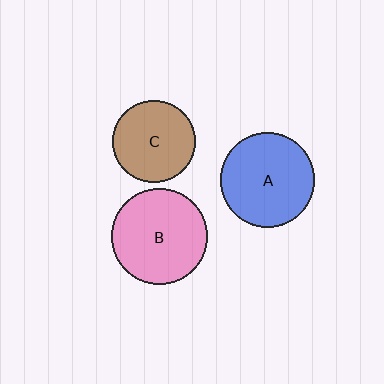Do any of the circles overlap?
No, none of the circles overlap.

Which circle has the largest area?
Circle B (pink).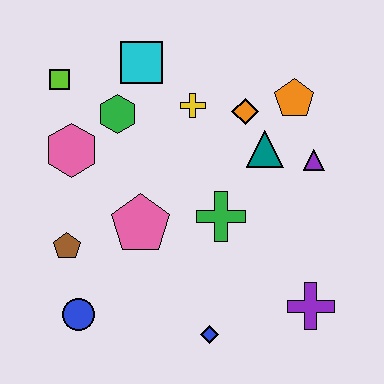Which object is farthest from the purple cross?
The lime square is farthest from the purple cross.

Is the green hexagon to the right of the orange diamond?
No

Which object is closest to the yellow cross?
The orange diamond is closest to the yellow cross.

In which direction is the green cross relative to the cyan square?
The green cross is below the cyan square.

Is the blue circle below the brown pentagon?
Yes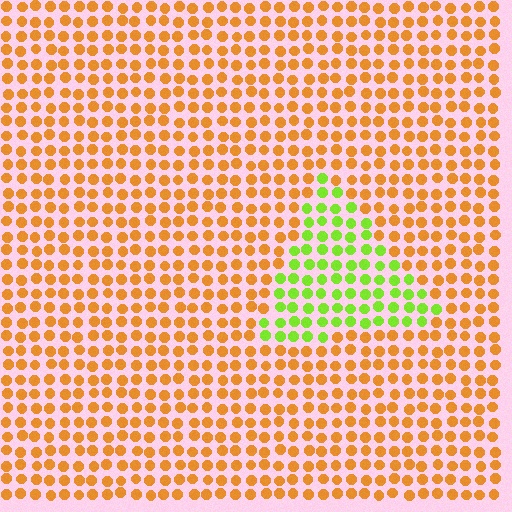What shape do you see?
I see a triangle.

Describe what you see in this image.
The image is filled with small orange elements in a uniform arrangement. A triangle-shaped region is visible where the elements are tinted to a slightly different hue, forming a subtle color boundary.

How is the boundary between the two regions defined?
The boundary is defined purely by a slight shift in hue (about 64 degrees). Spacing, size, and orientation are identical on both sides.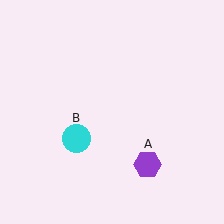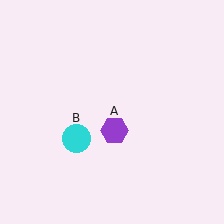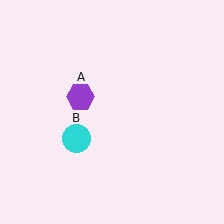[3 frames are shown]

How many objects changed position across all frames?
1 object changed position: purple hexagon (object A).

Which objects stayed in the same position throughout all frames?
Cyan circle (object B) remained stationary.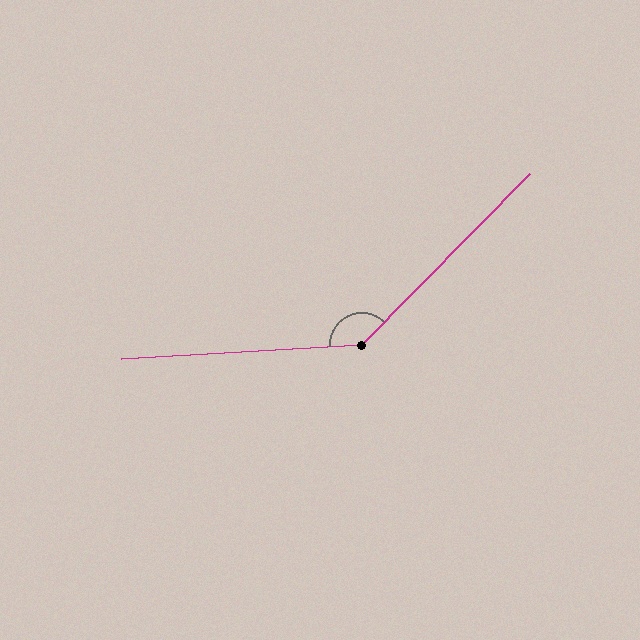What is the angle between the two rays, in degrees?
Approximately 138 degrees.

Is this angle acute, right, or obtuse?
It is obtuse.